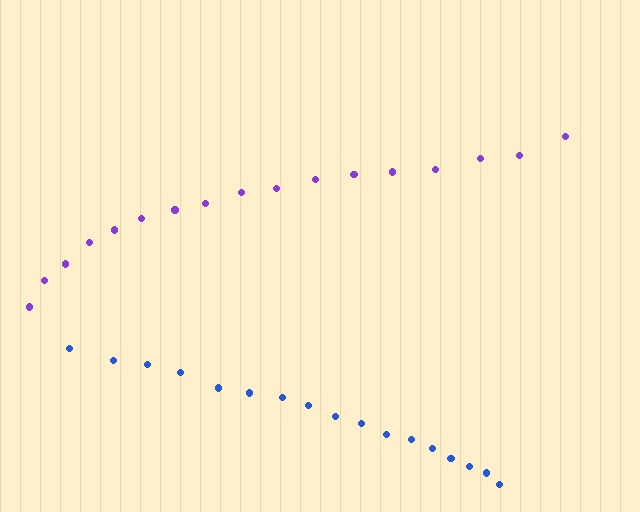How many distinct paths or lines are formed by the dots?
There are 2 distinct paths.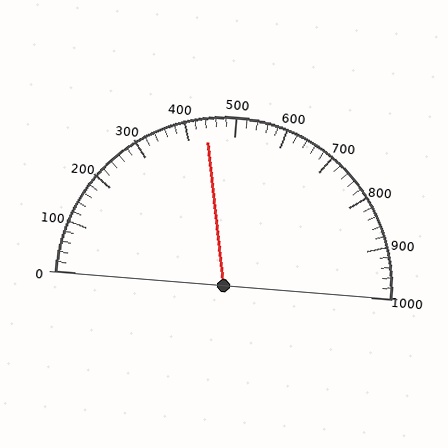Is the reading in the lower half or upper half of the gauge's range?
The reading is in the lower half of the range (0 to 1000).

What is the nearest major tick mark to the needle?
The nearest major tick mark is 400.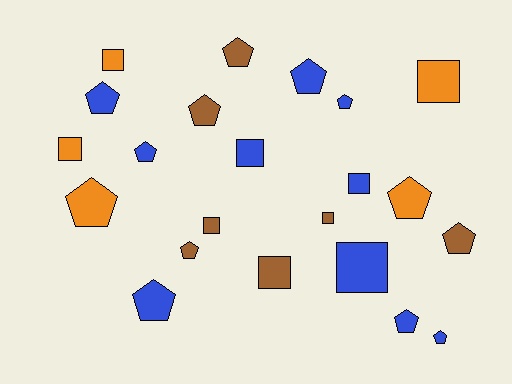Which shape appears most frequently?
Pentagon, with 13 objects.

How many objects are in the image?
There are 22 objects.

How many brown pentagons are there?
There are 4 brown pentagons.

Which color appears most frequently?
Blue, with 10 objects.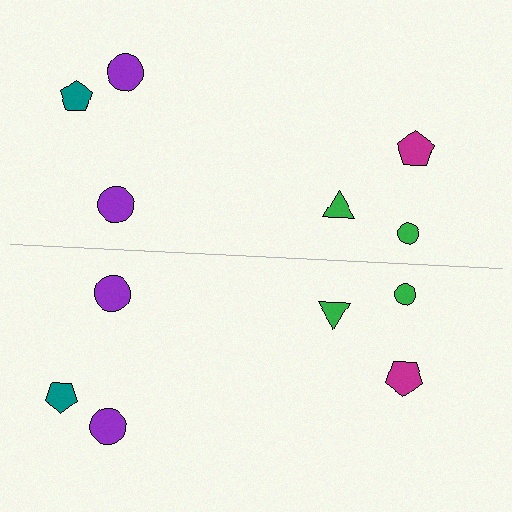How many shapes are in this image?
There are 12 shapes in this image.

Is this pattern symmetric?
Yes, this pattern has bilateral (reflection) symmetry.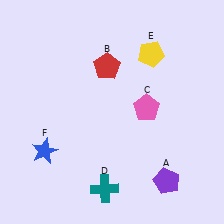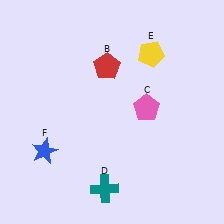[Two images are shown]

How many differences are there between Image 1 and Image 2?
There is 1 difference between the two images.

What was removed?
The purple pentagon (A) was removed in Image 2.